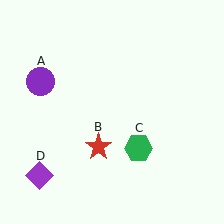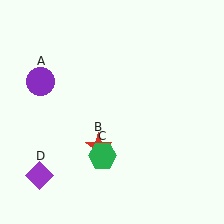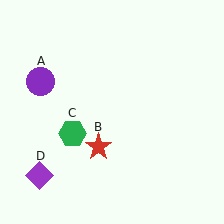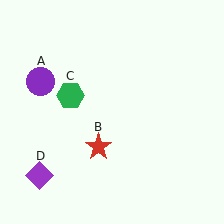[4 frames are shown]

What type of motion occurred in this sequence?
The green hexagon (object C) rotated clockwise around the center of the scene.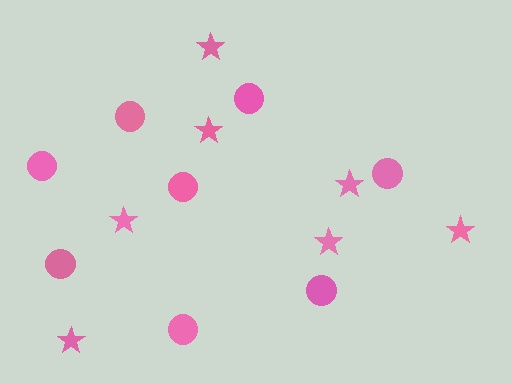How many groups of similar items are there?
There are 2 groups: one group of circles (8) and one group of stars (7).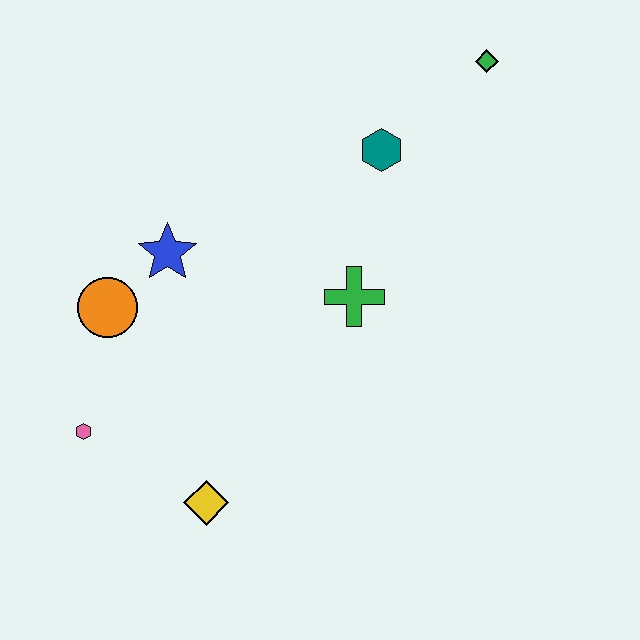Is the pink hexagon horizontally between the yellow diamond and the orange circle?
No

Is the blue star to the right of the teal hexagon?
No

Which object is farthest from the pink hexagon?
The green diamond is farthest from the pink hexagon.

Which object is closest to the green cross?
The teal hexagon is closest to the green cross.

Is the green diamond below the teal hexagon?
No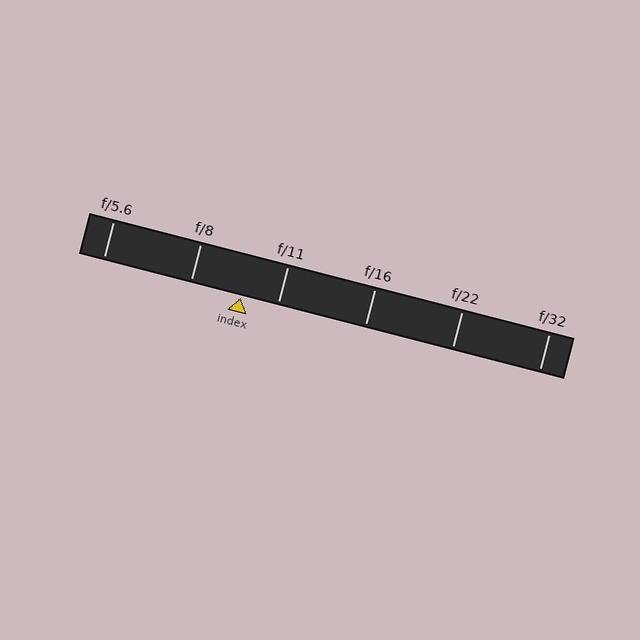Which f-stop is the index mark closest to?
The index mark is closest to f/11.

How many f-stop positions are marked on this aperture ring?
There are 6 f-stop positions marked.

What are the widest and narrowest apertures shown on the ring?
The widest aperture shown is f/5.6 and the narrowest is f/32.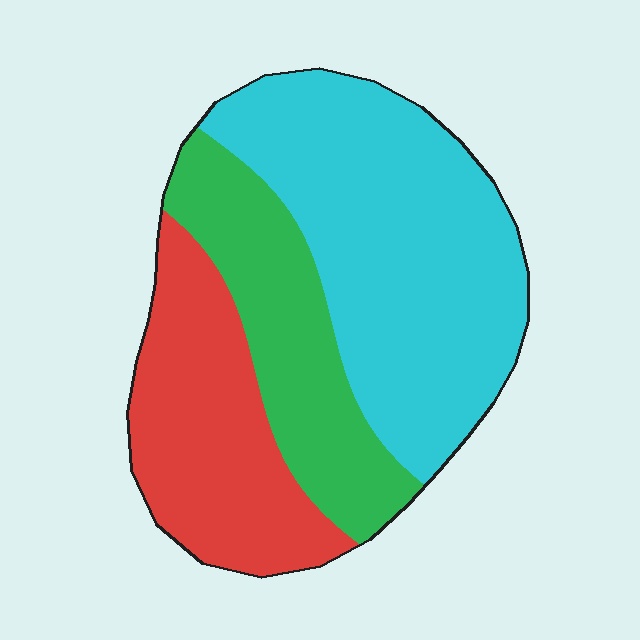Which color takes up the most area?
Cyan, at roughly 50%.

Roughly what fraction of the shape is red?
Red takes up about one quarter (1/4) of the shape.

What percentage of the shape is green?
Green covers roughly 25% of the shape.